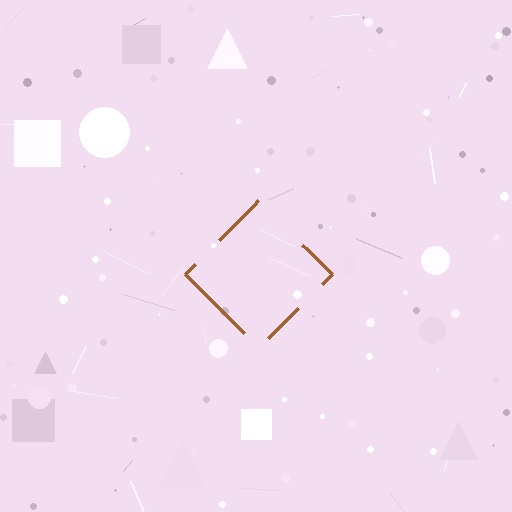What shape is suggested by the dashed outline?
The dashed outline suggests a diamond.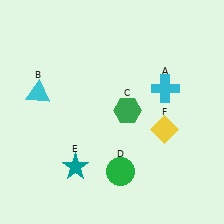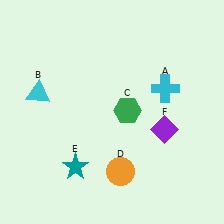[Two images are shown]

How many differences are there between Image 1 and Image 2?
There are 2 differences between the two images.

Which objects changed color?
D changed from green to orange. F changed from yellow to purple.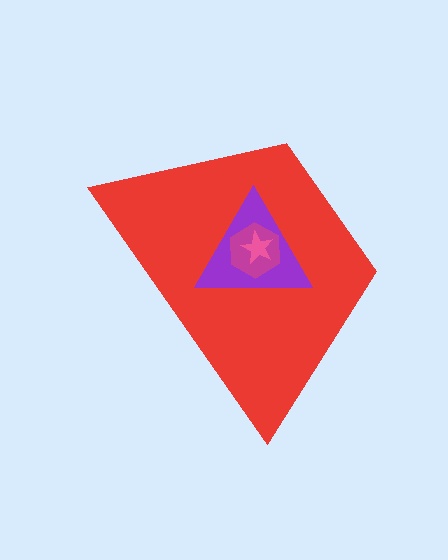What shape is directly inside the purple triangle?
The magenta hexagon.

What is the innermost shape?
The pink star.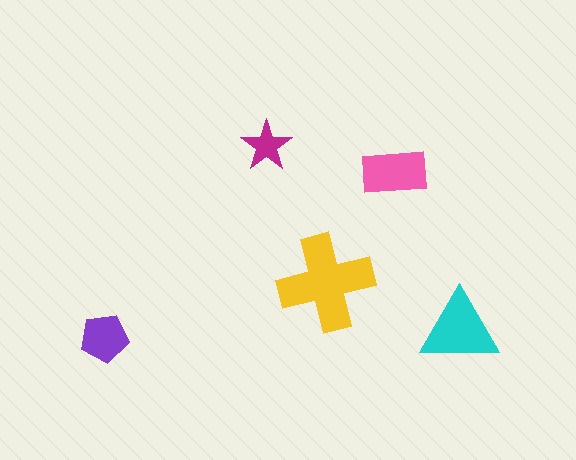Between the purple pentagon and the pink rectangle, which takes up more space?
The pink rectangle.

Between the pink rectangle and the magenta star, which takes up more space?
The pink rectangle.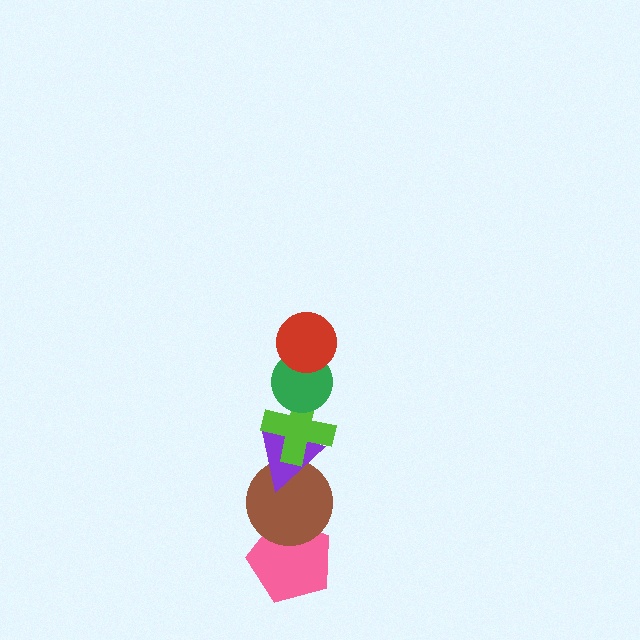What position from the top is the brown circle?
The brown circle is 5th from the top.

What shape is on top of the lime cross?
The green circle is on top of the lime cross.